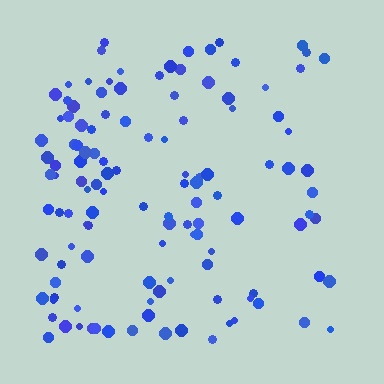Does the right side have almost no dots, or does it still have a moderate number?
Still a moderate number, just noticeably fewer than the left.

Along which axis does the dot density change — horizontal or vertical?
Horizontal.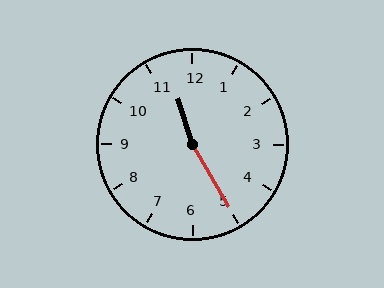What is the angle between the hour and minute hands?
Approximately 168 degrees.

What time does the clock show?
11:25.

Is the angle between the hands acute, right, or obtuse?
It is obtuse.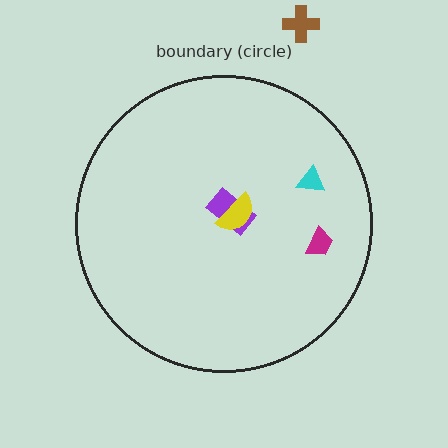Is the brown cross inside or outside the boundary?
Outside.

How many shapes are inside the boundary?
4 inside, 1 outside.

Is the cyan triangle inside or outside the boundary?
Inside.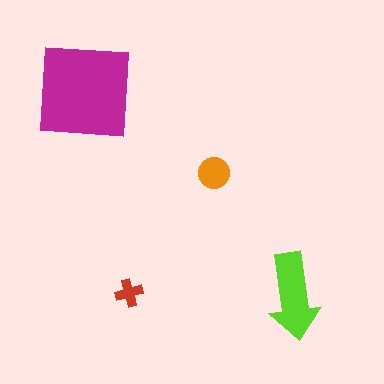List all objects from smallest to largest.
The red cross, the orange circle, the lime arrow, the magenta square.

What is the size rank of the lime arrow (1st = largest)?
2nd.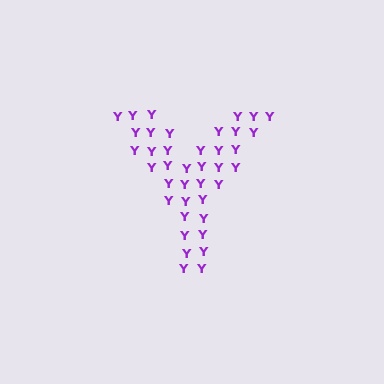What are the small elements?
The small elements are letter Y's.